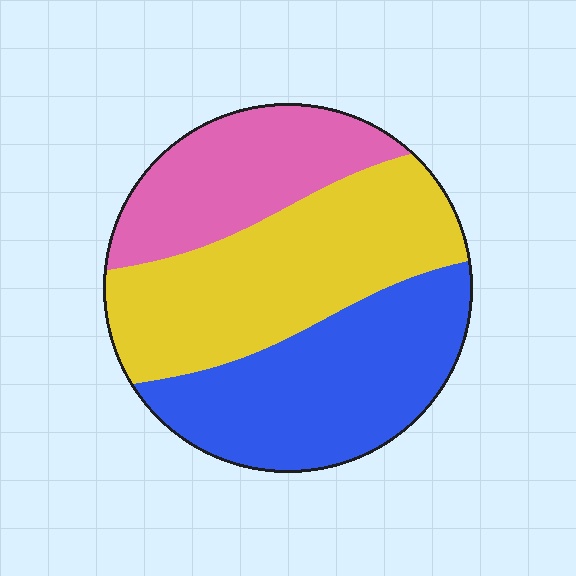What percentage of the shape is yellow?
Yellow covers about 40% of the shape.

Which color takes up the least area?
Pink, at roughly 25%.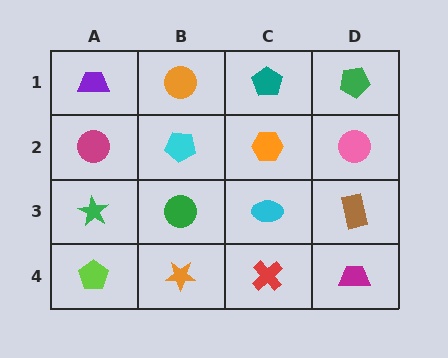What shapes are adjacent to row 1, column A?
A magenta circle (row 2, column A), an orange circle (row 1, column B).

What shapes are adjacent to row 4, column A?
A green star (row 3, column A), an orange star (row 4, column B).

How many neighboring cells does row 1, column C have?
3.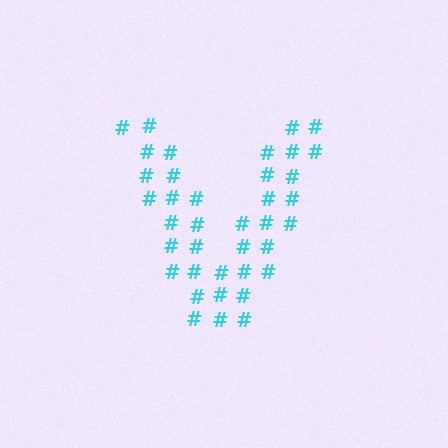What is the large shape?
The large shape is the letter V.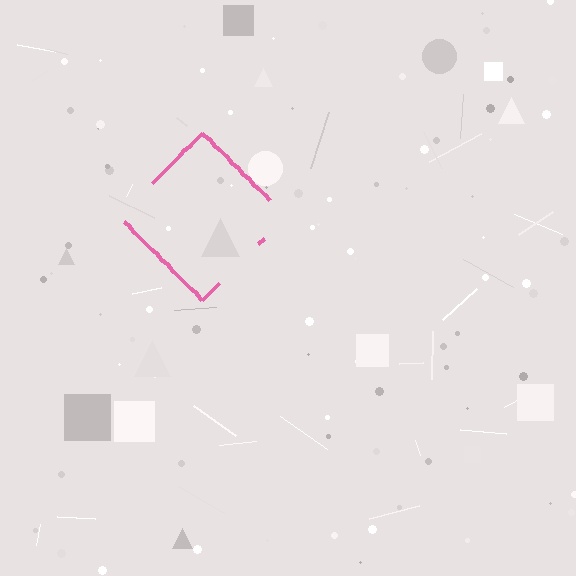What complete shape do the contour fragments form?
The contour fragments form a diamond.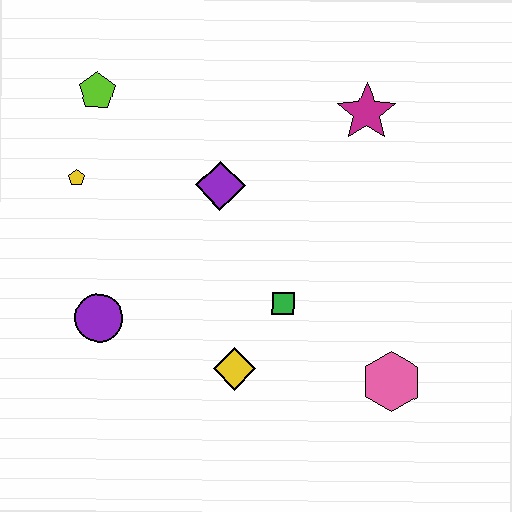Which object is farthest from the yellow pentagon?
The pink hexagon is farthest from the yellow pentagon.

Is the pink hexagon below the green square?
Yes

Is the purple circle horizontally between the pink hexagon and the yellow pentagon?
Yes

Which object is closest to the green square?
The yellow diamond is closest to the green square.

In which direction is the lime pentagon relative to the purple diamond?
The lime pentagon is to the left of the purple diamond.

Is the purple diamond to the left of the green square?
Yes